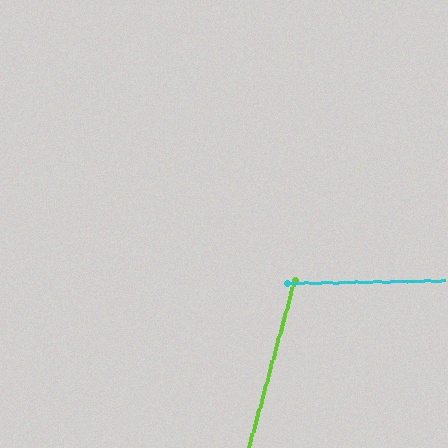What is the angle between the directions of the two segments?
Approximately 74 degrees.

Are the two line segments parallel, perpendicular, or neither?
Neither parallel nor perpendicular — they differ by about 74°.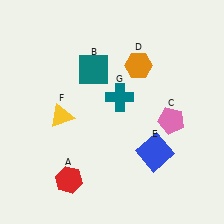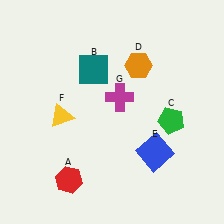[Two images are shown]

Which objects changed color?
C changed from pink to green. G changed from teal to magenta.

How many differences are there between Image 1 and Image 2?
There are 2 differences between the two images.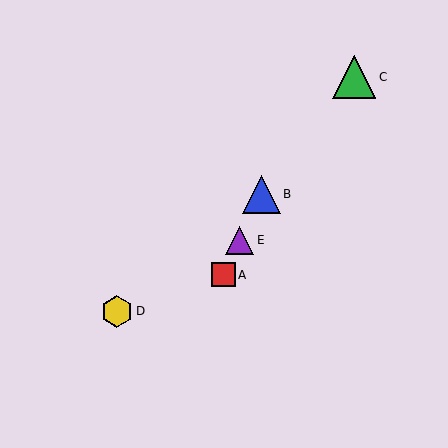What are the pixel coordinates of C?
Object C is at (354, 77).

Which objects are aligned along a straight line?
Objects A, B, E are aligned along a straight line.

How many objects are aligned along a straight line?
3 objects (A, B, E) are aligned along a straight line.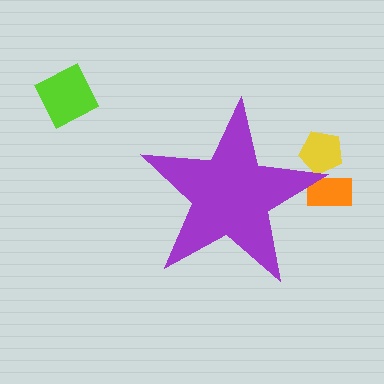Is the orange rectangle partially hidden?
Yes, the orange rectangle is partially hidden behind the purple star.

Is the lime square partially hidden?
No, the lime square is fully visible.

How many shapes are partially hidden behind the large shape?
2 shapes are partially hidden.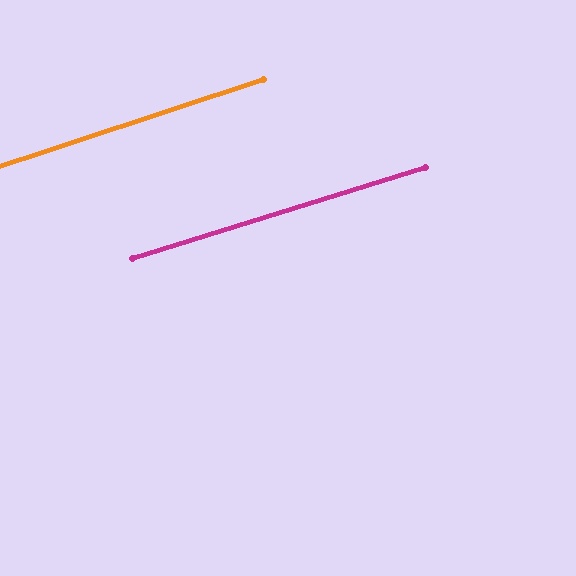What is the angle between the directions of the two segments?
Approximately 1 degree.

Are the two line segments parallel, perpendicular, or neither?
Parallel — their directions differ by only 0.8°.